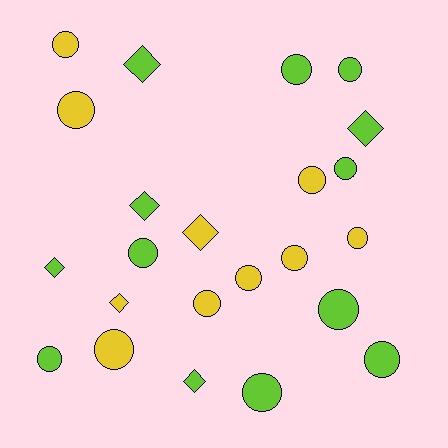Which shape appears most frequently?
Circle, with 16 objects.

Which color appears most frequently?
Lime, with 13 objects.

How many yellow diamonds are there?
There are 2 yellow diamonds.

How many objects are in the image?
There are 23 objects.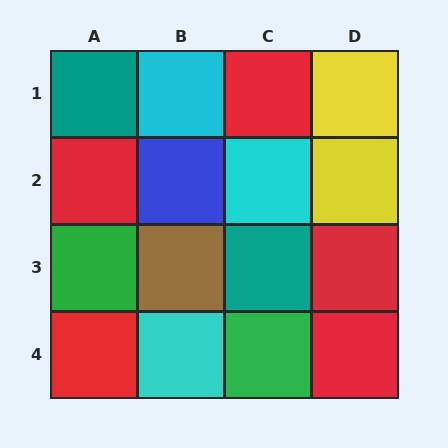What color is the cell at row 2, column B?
Blue.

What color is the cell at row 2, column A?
Red.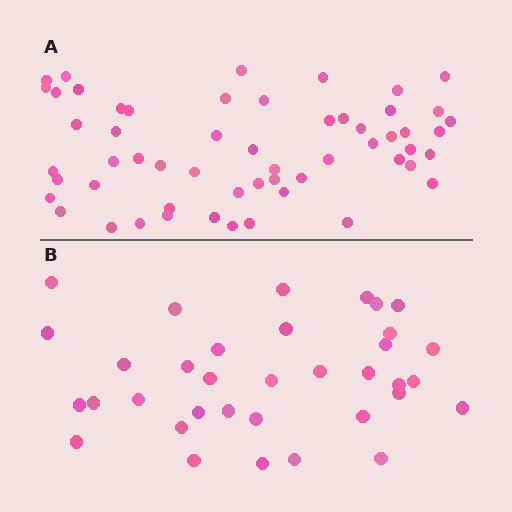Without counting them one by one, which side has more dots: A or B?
Region A (the top region) has more dots.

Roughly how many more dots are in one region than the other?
Region A has approximately 20 more dots than region B.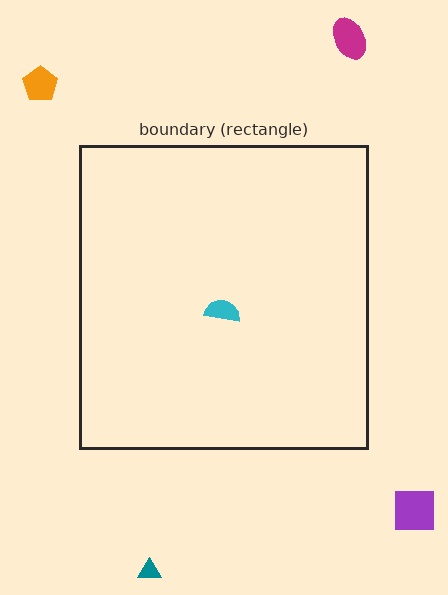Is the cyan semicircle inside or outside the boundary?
Inside.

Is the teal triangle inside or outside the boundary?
Outside.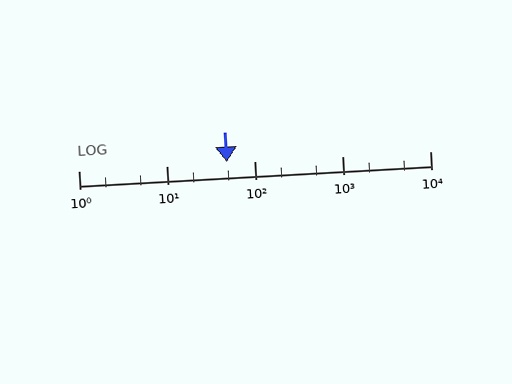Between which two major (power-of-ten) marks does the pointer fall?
The pointer is between 10 and 100.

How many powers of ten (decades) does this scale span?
The scale spans 4 decades, from 1 to 10000.